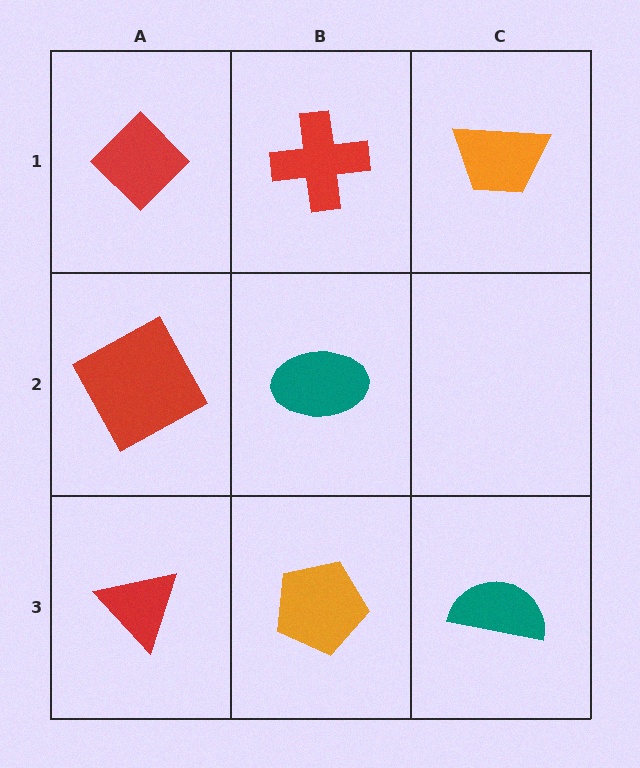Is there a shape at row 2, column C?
No, that cell is empty.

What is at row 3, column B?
An orange pentagon.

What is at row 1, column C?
An orange trapezoid.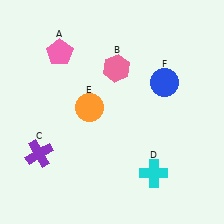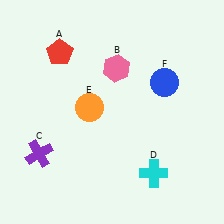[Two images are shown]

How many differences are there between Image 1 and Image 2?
There is 1 difference between the two images.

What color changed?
The pentagon (A) changed from pink in Image 1 to red in Image 2.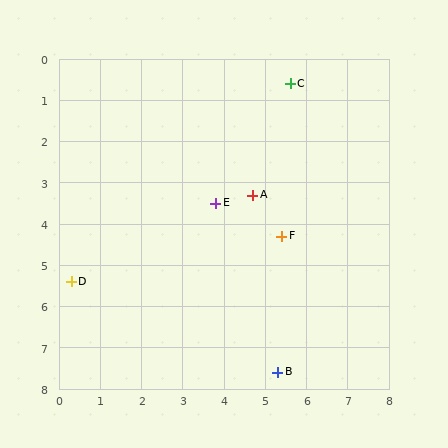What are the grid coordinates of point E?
Point E is at approximately (3.8, 3.5).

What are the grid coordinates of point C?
Point C is at approximately (5.6, 0.6).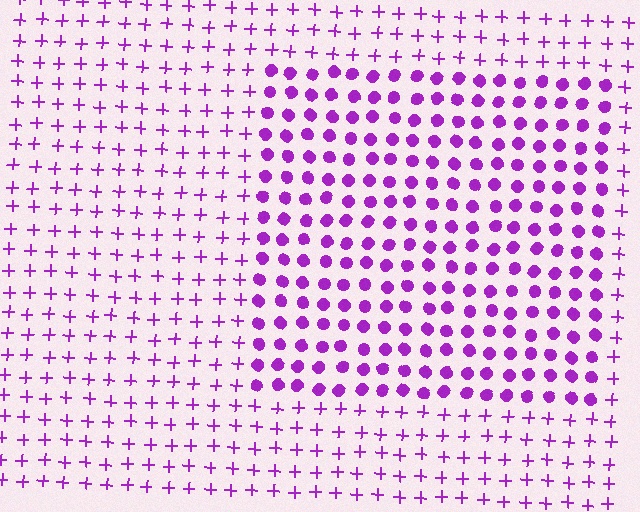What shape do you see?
I see a rectangle.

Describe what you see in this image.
The image is filled with small purple elements arranged in a uniform grid. A rectangle-shaped region contains circles, while the surrounding area contains plus signs. The boundary is defined purely by the change in element shape.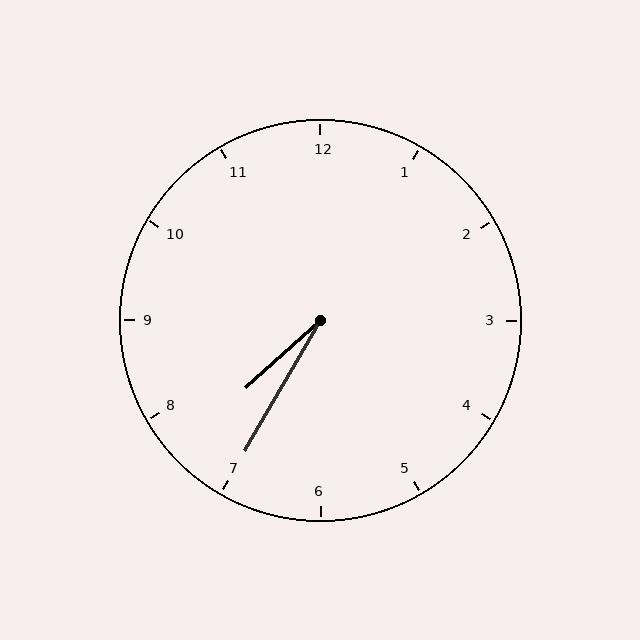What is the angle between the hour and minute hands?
Approximately 18 degrees.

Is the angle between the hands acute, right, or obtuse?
It is acute.